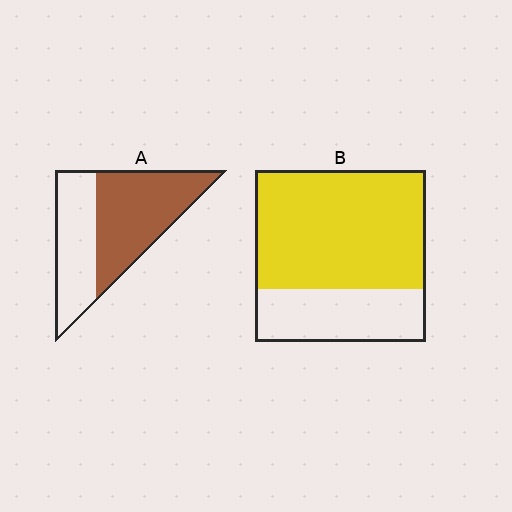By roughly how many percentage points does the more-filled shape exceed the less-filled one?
By roughly 10 percentage points (B over A).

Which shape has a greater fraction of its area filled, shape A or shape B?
Shape B.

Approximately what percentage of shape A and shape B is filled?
A is approximately 60% and B is approximately 70%.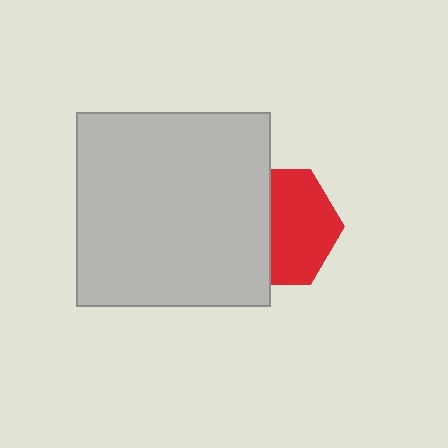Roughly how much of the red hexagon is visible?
About half of it is visible (roughly 56%).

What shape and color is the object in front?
The object in front is a light gray square.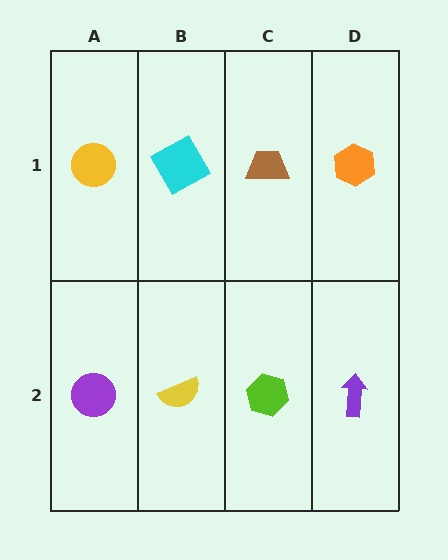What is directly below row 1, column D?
A purple arrow.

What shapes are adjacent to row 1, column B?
A yellow semicircle (row 2, column B), a yellow circle (row 1, column A), a brown trapezoid (row 1, column C).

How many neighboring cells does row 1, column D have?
2.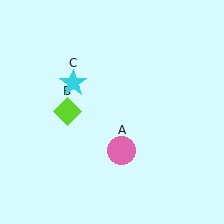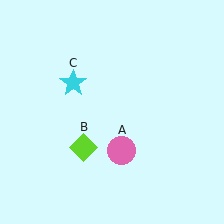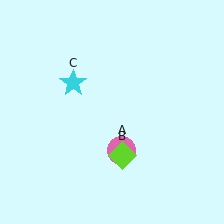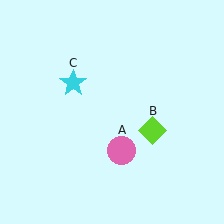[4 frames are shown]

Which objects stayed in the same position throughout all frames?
Pink circle (object A) and cyan star (object C) remained stationary.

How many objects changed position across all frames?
1 object changed position: lime diamond (object B).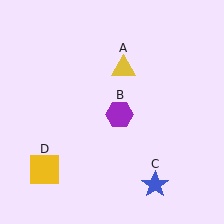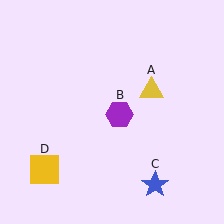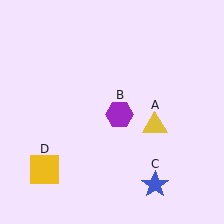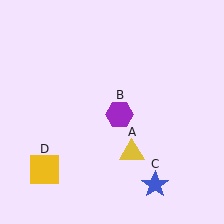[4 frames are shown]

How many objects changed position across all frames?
1 object changed position: yellow triangle (object A).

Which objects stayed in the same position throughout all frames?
Purple hexagon (object B) and blue star (object C) and yellow square (object D) remained stationary.